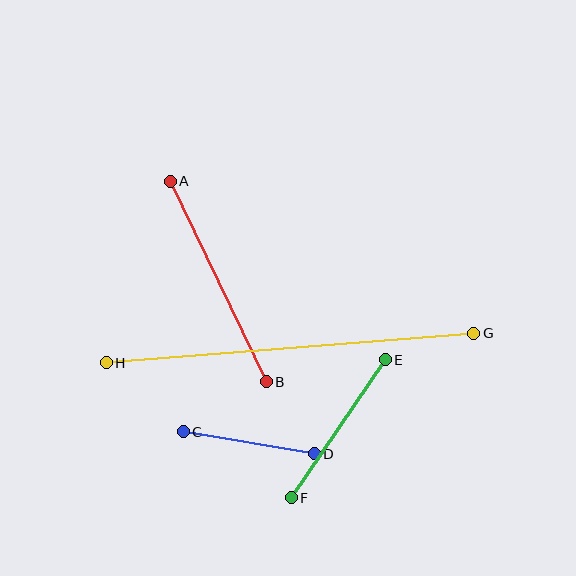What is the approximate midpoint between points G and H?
The midpoint is at approximately (290, 348) pixels.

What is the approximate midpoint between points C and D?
The midpoint is at approximately (249, 443) pixels.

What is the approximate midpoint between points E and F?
The midpoint is at approximately (338, 429) pixels.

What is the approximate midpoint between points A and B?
The midpoint is at approximately (218, 281) pixels.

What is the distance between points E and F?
The distance is approximately 166 pixels.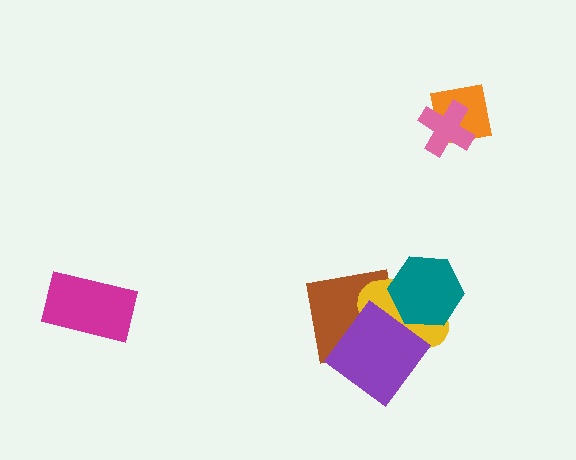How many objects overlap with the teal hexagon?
1 object overlaps with the teal hexagon.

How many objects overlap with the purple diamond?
2 objects overlap with the purple diamond.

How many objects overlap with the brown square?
2 objects overlap with the brown square.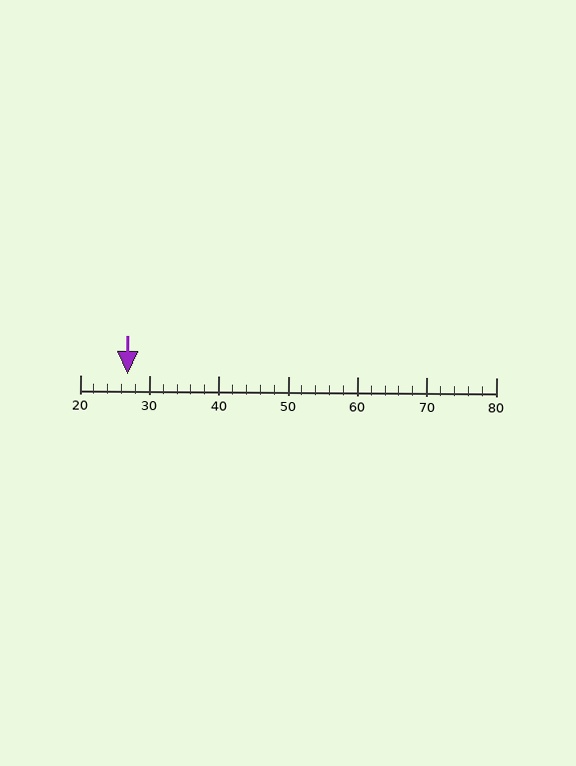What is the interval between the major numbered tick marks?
The major tick marks are spaced 10 units apart.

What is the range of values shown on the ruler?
The ruler shows values from 20 to 80.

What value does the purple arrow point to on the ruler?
The purple arrow points to approximately 27.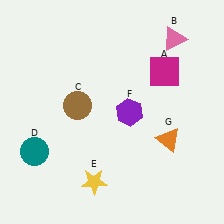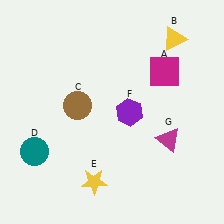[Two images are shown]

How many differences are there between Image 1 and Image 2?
There are 2 differences between the two images.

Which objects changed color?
B changed from pink to yellow. G changed from orange to magenta.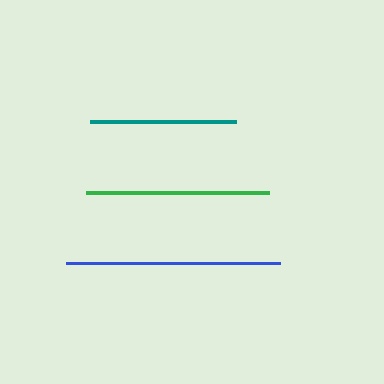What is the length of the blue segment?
The blue segment is approximately 213 pixels long.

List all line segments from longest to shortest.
From longest to shortest: blue, green, teal.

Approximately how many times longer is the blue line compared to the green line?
The blue line is approximately 1.2 times the length of the green line.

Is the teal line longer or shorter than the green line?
The green line is longer than the teal line.